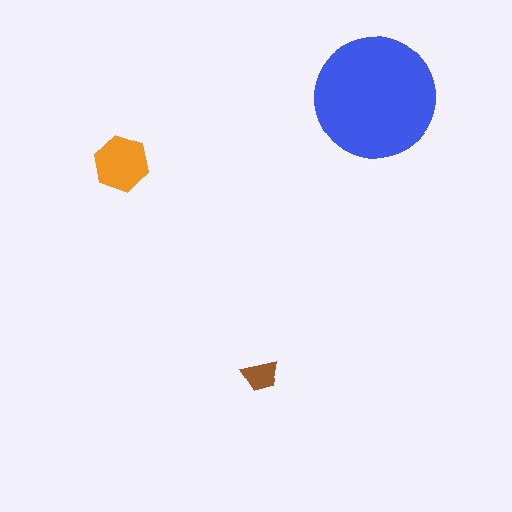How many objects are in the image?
There are 3 objects in the image.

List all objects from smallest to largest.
The brown trapezoid, the orange hexagon, the blue circle.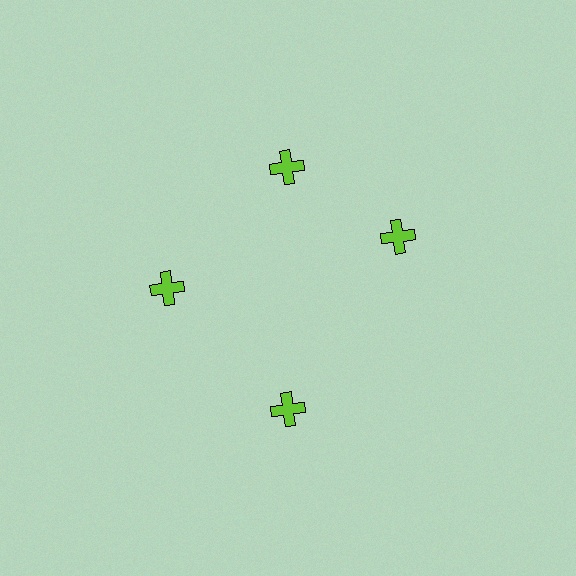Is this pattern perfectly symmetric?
No. The 4 lime crosses are arranged in a ring, but one element near the 3 o'clock position is rotated out of alignment along the ring, breaking the 4-fold rotational symmetry.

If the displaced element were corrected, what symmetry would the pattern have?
It would have 4-fold rotational symmetry — the pattern would map onto itself every 90 degrees.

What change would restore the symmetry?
The symmetry would be restored by rotating it back into even spacing with its neighbors so that all 4 crosses sit at equal angles and equal distance from the center.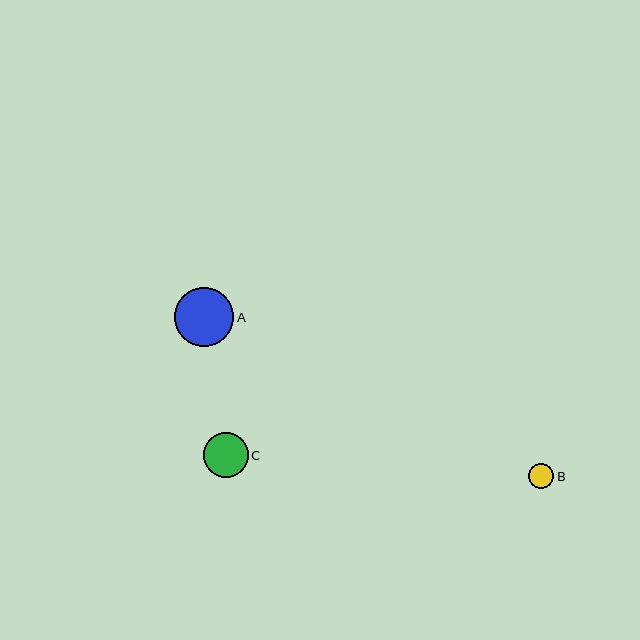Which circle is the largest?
Circle A is the largest with a size of approximately 59 pixels.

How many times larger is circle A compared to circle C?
Circle A is approximately 1.3 times the size of circle C.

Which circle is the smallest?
Circle B is the smallest with a size of approximately 25 pixels.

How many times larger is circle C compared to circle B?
Circle C is approximately 1.8 times the size of circle B.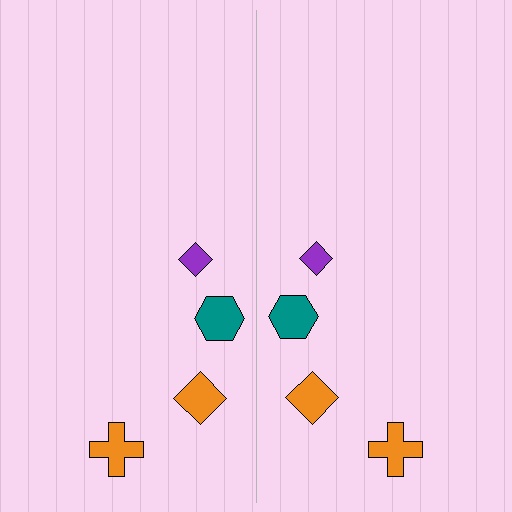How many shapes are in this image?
There are 8 shapes in this image.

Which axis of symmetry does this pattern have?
The pattern has a vertical axis of symmetry running through the center of the image.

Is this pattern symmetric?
Yes, this pattern has bilateral (reflection) symmetry.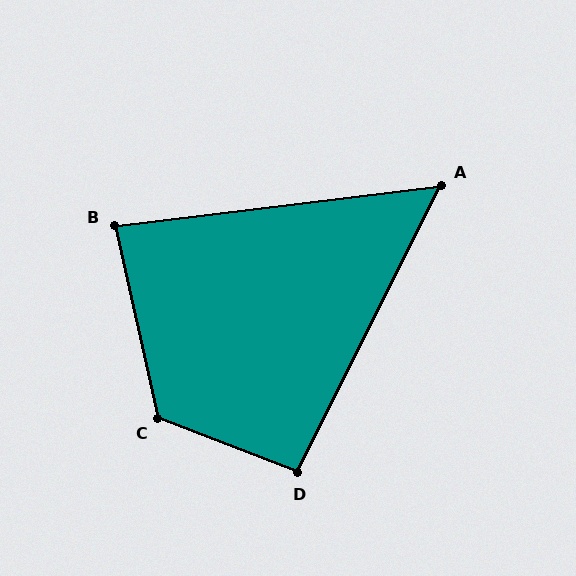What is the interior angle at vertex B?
Approximately 84 degrees (acute).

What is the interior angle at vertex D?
Approximately 96 degrees (obtuse).